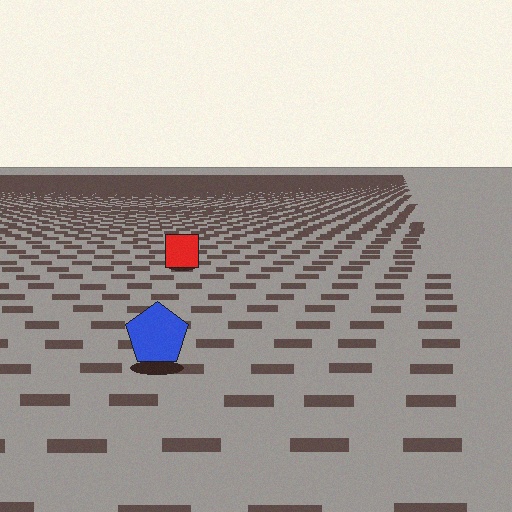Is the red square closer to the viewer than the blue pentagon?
No. The blue pentagon is closer — you can tell from the texture gradient: the ground texture is coarser near it.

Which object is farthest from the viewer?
The red square is farthest from the viewer. It appears smaller and the ground texture around it is denser.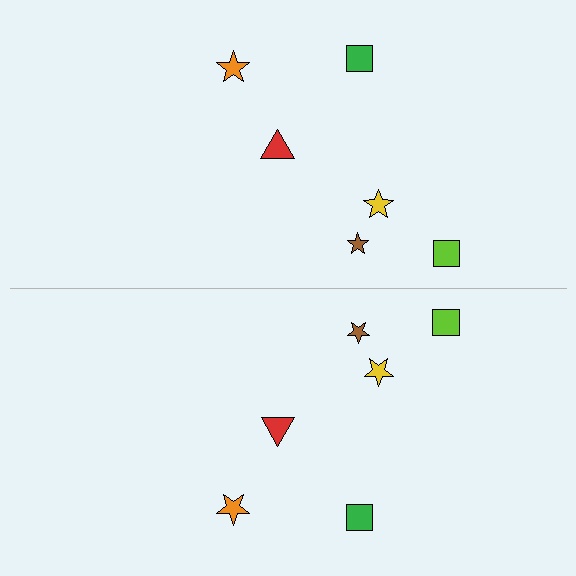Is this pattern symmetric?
Yes, this pattern has bilateral (reflection) symmetry.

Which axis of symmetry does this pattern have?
The pattern has a horizontal axis of symmetry running through the center of the image.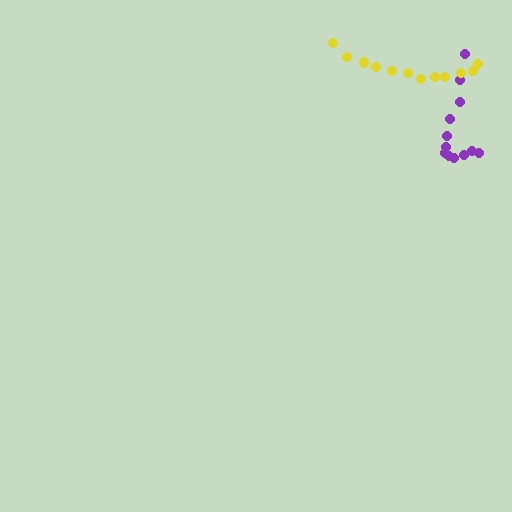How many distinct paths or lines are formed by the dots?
There are 2 distinct paths.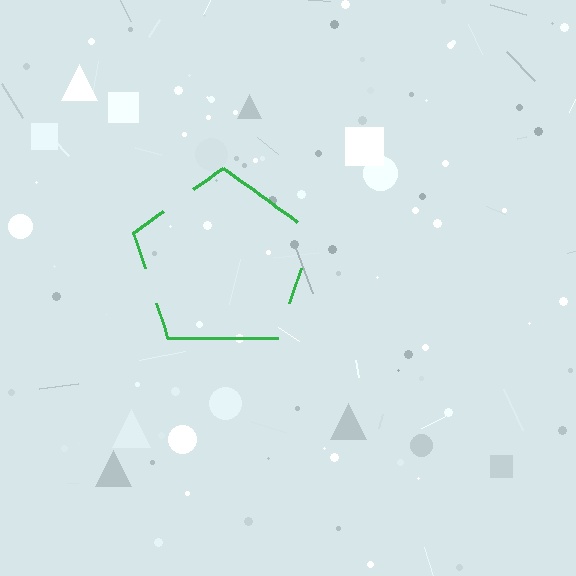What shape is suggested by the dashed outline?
The dashed outline suggests a pentagon.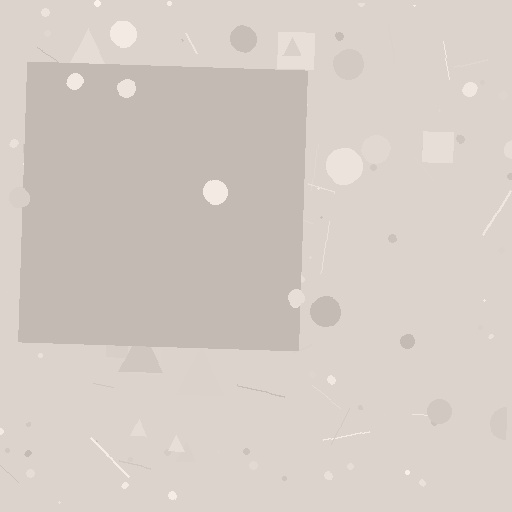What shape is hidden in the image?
A square is hidden in the image.